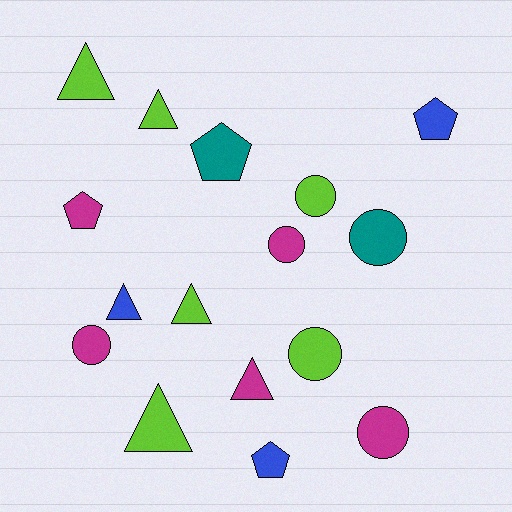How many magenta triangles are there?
There is 1 magenta triangle.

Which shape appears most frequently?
Circle, with 6 objects.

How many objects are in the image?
There are 16 objects.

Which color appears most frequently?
Lime, with 6 objects.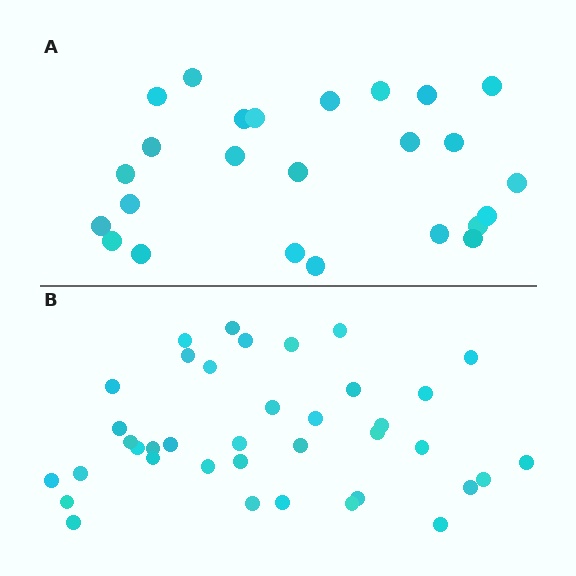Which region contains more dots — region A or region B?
Region B (the bottom region) has more dots.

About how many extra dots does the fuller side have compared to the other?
Region B has approximately 15 more dots than region A.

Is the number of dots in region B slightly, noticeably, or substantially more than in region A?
Region B has substantially more. The ratio is roughly 1.5 to 1.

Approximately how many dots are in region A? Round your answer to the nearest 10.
About 20 dots. (The exact count is 25, which rounds to 20.)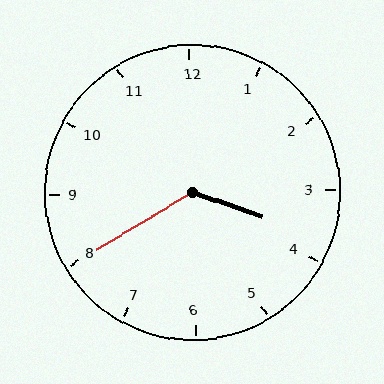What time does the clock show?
3:40.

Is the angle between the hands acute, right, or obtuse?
It is obtuse.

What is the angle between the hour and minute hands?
Approximately 130 degrees.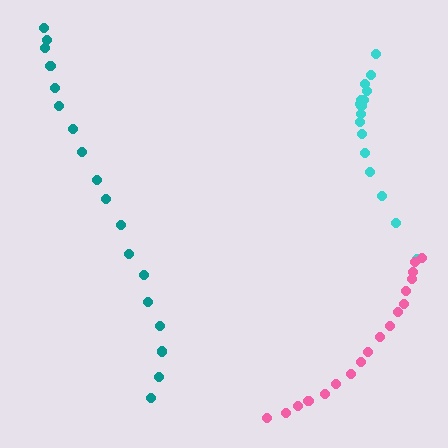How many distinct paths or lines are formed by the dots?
There are 3 distinct paths.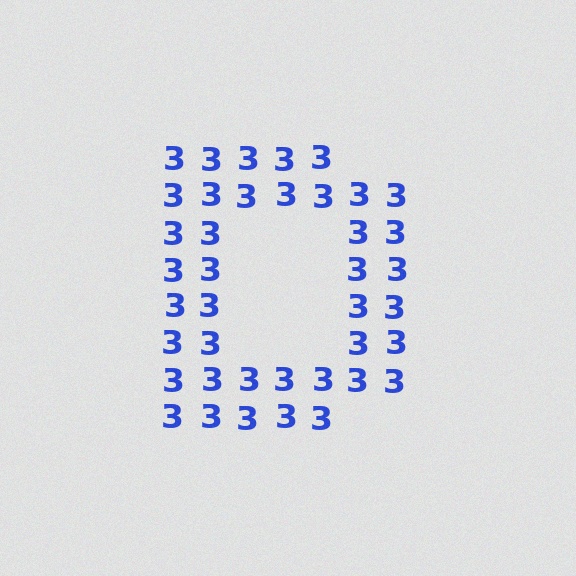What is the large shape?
The large shape is the letter D.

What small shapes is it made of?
It is made of small digit 3's.